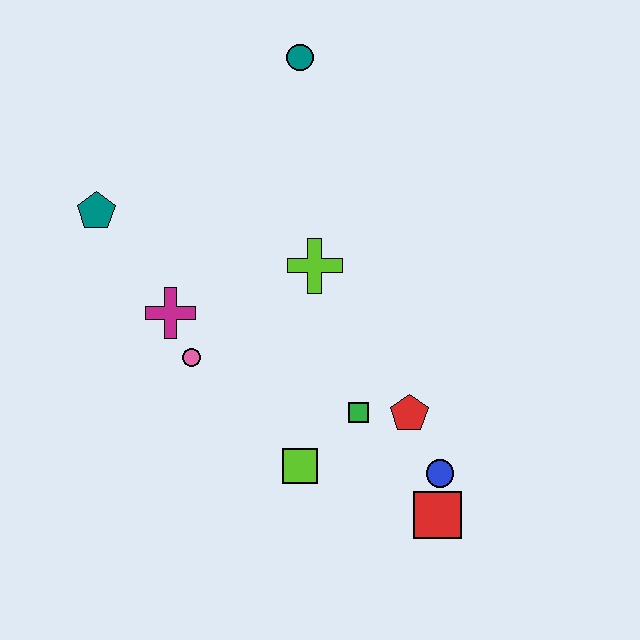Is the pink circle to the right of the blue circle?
No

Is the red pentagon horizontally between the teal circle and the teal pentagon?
No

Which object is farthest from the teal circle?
The red square is farthest from the teal circle.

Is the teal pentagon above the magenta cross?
Yes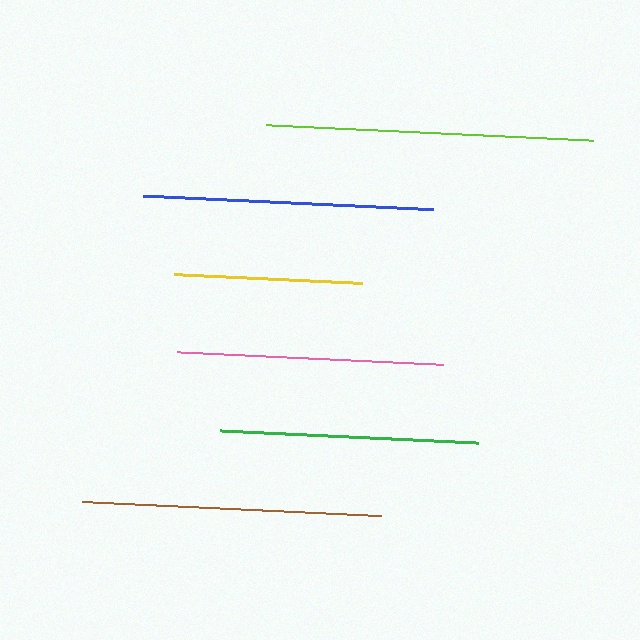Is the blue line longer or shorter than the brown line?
The brown line is longer than the blue line.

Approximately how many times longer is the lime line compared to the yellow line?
The lime line is approximately 1.7 times the length of the yellow line.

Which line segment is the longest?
The lime line is the longest at approximately 326 pixels.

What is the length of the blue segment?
The blue segment is approximately 291 pixels long.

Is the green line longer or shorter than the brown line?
The brown line is longer than the green line.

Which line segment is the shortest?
The yellow line is the shortest at approximately 188 pixels.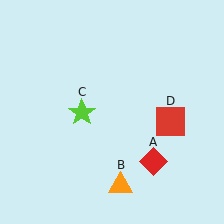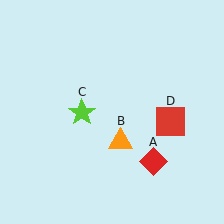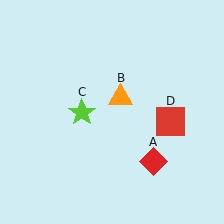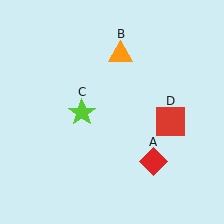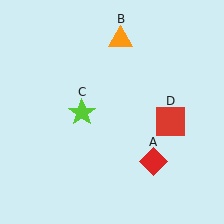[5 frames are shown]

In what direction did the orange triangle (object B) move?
The orange triangle (object B) moved up.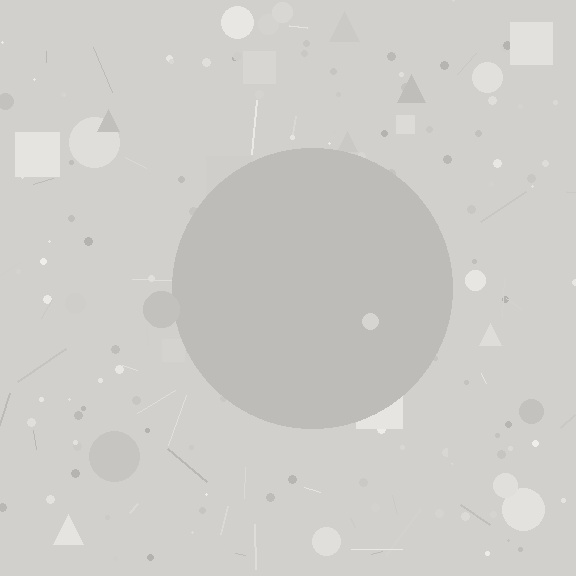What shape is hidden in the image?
A circle is hidden in the image.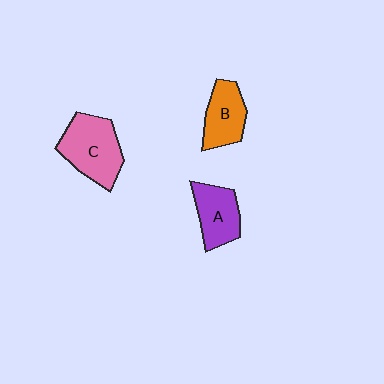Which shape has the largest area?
Shape C (pink).